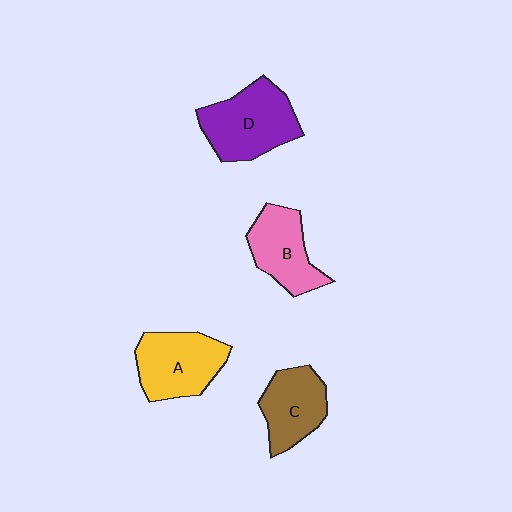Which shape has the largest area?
Shape D (purple).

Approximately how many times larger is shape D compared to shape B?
Approximately 1.3 times.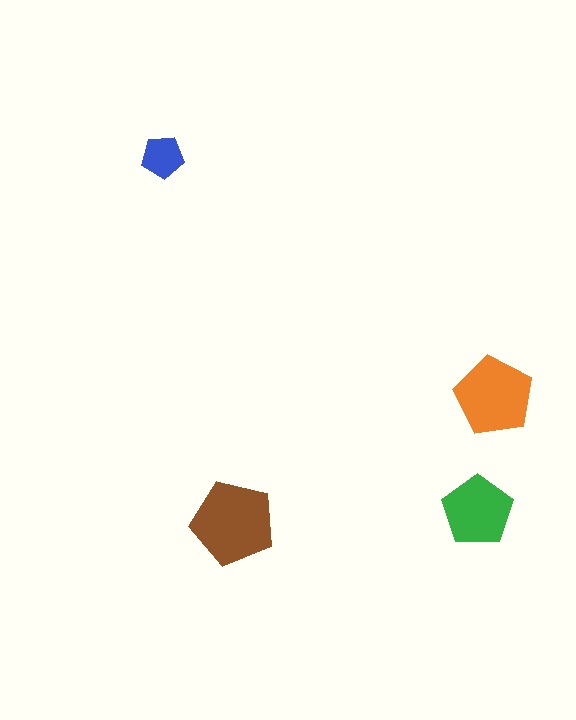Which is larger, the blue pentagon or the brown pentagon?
The brown one.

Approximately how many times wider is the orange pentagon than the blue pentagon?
About 2 times wider.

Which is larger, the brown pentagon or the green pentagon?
The brown one.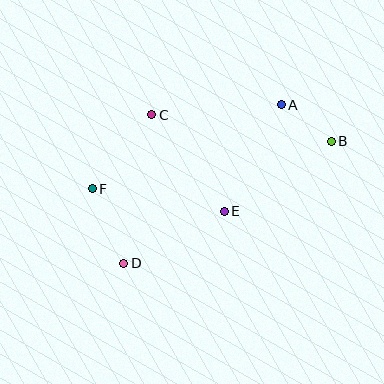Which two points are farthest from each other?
Points B and F are farthest from each other.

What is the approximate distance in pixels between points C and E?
The distance between C and E is approximately 121 pixels.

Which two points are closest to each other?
Points A and B are closest to each other.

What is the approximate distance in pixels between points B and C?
The distance between B and C is approximately 182 pixels.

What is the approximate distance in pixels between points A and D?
The distance between A and D is approximately 224 pixels.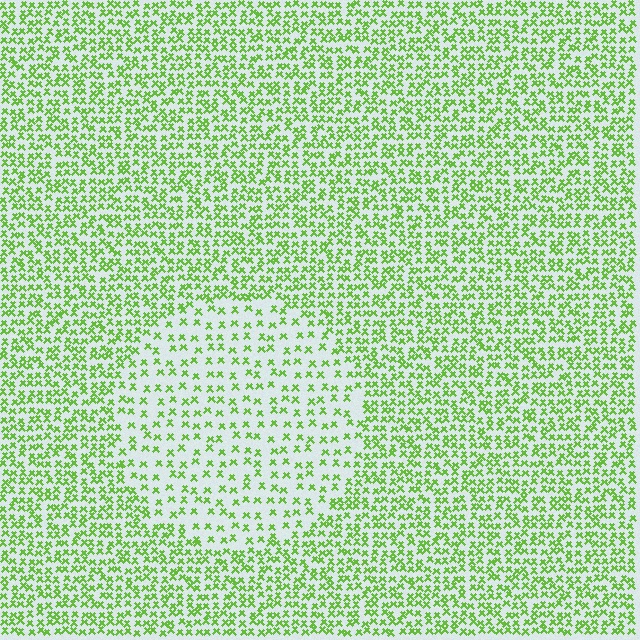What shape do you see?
I see a circle.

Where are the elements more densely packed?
The elements are more densely packed outside the circle boundary.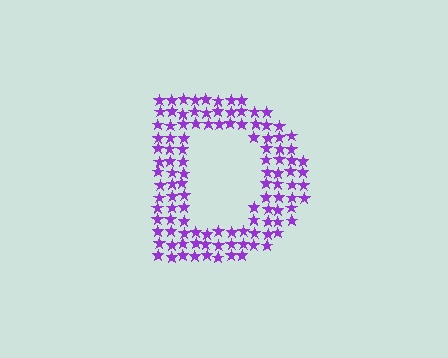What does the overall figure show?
The overall figure shows the letter D.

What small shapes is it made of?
It is made of small stars.